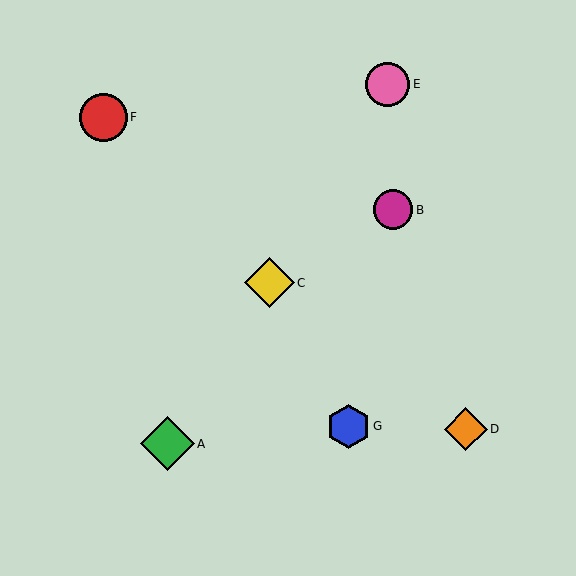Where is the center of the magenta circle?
The center of the magenta circle is at (393, 210).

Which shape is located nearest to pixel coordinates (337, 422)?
The blue hexagon (labeled G) at (349, 426) is nearest to that location.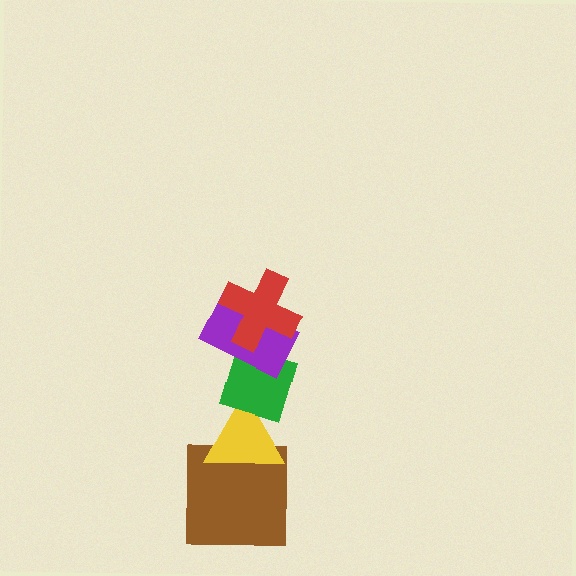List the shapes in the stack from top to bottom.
From top to bottom: the red cross, the purple rectangle, the green diamond, the yellow triangle, the brown square.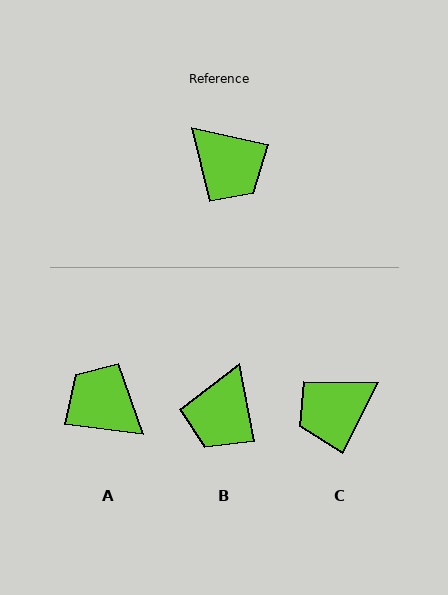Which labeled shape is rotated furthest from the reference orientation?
A, about 175 degrees away.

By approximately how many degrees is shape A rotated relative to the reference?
Approximately 175 degrees clockwise.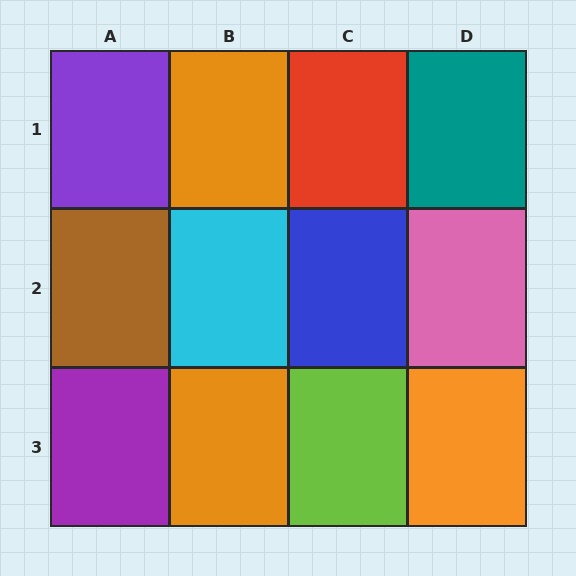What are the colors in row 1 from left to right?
Purple, orange, red, teal.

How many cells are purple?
2 cells are purple.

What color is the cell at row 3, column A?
Purple.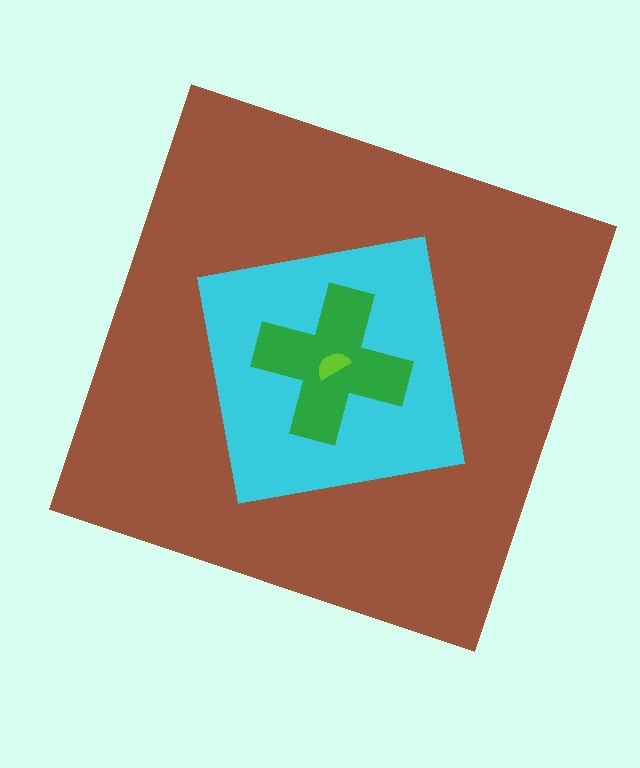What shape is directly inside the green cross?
The lime semicircle.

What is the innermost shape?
The lime semicircle.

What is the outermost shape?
The brown square.